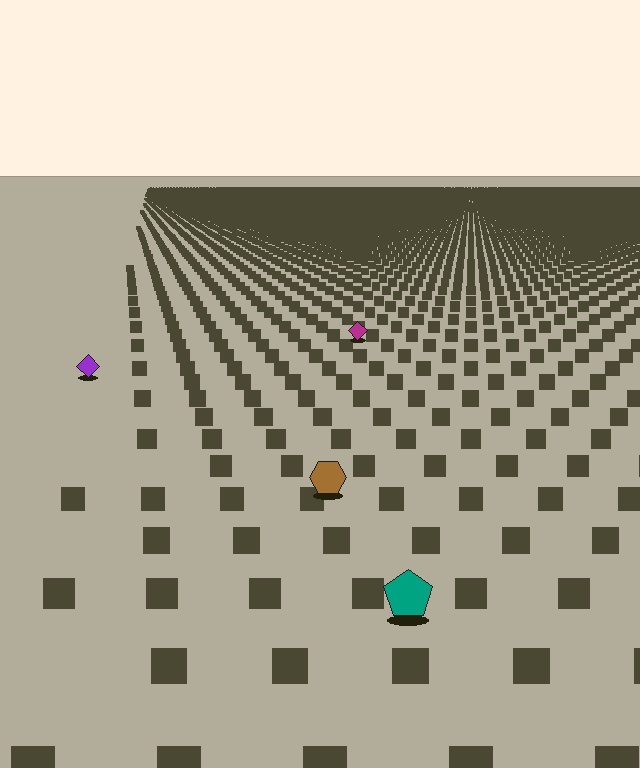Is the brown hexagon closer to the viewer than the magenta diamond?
Yes. The brown hexagon is closer — you can tell from the texture gradient: the ground texture is coarser near it.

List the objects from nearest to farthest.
From nearest to farthest: the teal pentagon, the brown hexagon, the purple diamond, the magenta diamond.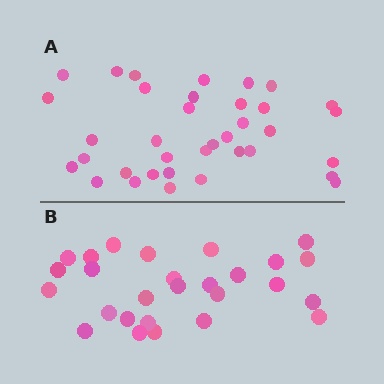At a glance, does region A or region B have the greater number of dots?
Region A (the top region) has more dots.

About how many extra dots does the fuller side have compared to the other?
Region A has roughly 8 or so more dots than region B.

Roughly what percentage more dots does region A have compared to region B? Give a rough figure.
About 35% more.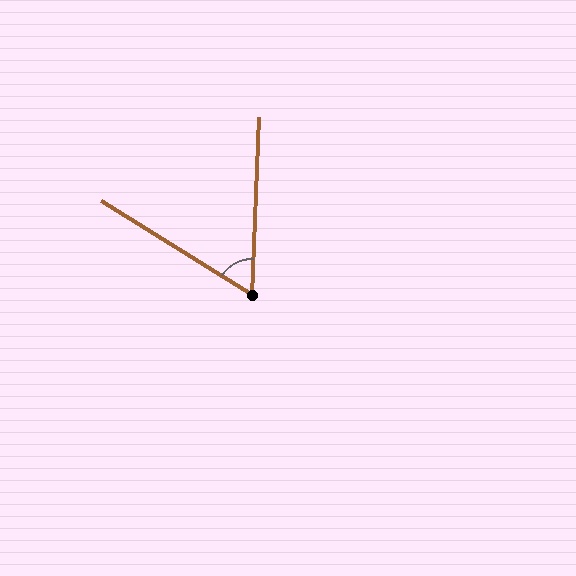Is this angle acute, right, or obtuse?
It is acute.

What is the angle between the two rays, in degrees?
Approximately 60 degrees.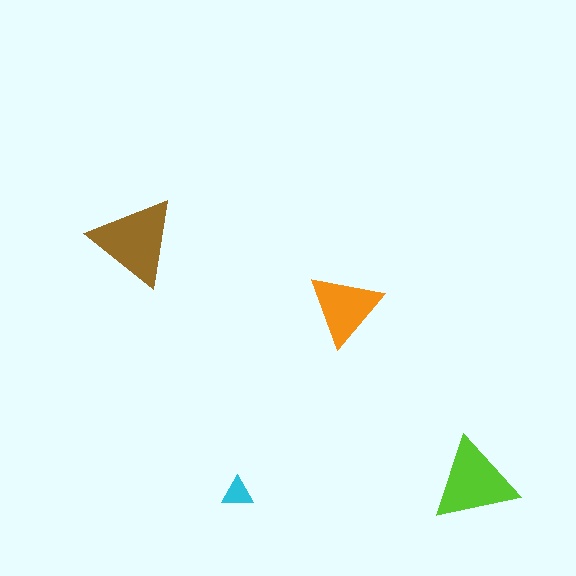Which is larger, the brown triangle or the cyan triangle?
The brown one.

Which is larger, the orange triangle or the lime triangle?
The lime one.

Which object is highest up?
The brown triangle is topmost.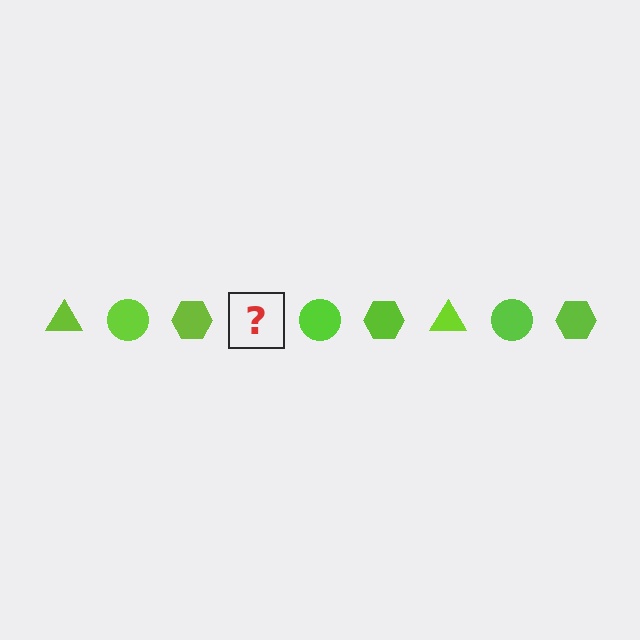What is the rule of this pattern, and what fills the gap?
The rule is that the pattern cycles through triangle, circle, hexagon shapes in lime. The gap should be filled with a lime triangle.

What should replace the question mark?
The question mark should be replaced with a lime triangle.